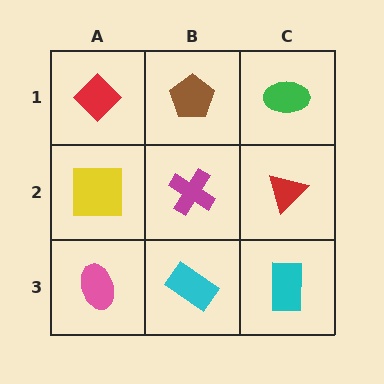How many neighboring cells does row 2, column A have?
3.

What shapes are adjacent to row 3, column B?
A magenta cross (row 2, column B), a pink ellipse (row 3, column A), a cyan rectangle (row 3, column C).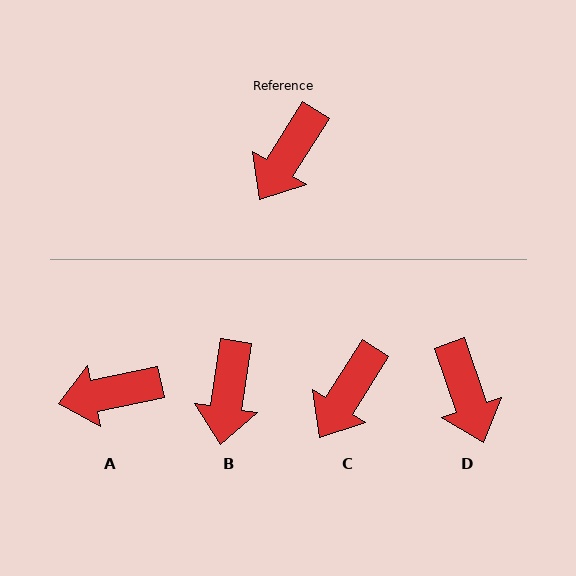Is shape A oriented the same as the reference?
No, it is off by about 45 degrees.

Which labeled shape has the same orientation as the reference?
C.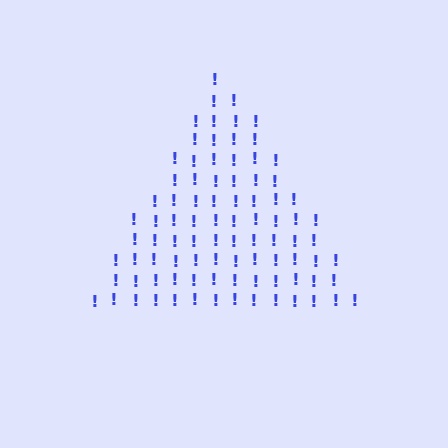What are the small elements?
The small elements are exclamation marks.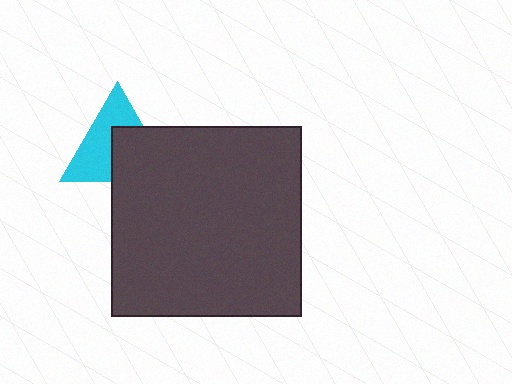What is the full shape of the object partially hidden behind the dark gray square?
The partially hidden object is a cyan triangle.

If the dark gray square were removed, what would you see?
You would see the complete cyan triangle.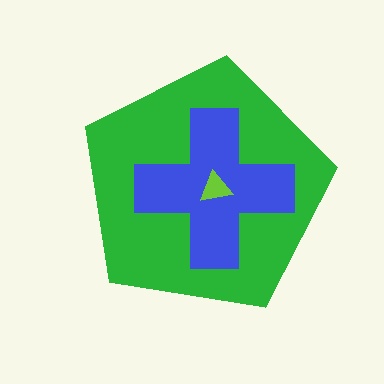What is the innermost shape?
The lime triangle.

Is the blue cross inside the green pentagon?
Yes.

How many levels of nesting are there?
3.